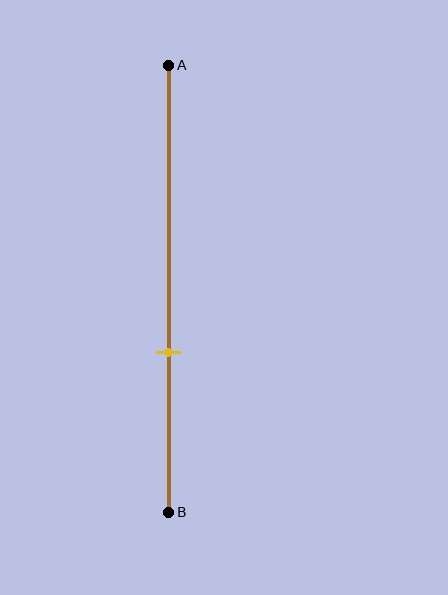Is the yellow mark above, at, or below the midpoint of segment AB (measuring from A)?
The yellow mark is below the midpoint of segment AB.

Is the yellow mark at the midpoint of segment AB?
No, the mark is at about 65% from A, not at the 50% midpoint.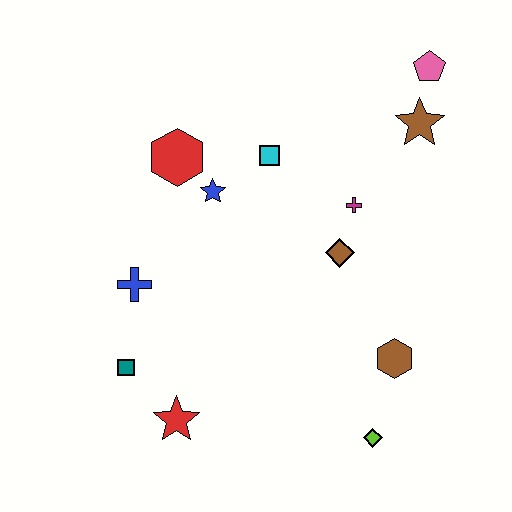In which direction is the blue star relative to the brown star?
The blue star is to the left of the brown star.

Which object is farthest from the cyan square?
The lime diamond is farthest from the cyan square.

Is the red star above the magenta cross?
No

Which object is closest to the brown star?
The pink pentagon is closest to the brown star.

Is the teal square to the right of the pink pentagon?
No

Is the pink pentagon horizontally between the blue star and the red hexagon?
No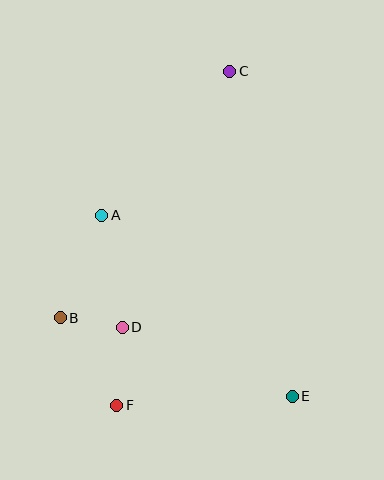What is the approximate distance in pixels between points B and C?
The distance between B and C is approximately 299 pixels.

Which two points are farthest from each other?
Points C and F are farthest from each other.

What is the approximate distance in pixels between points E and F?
The distance between E and F is approximately 176 pixels.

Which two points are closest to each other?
Points B and D are closest to each other.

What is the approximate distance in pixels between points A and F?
The distance between A and F is approximately 190 pixels.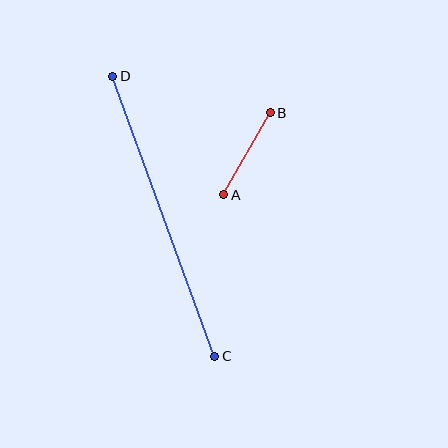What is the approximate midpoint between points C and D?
The midpoint is at approximately (164, 216) pixels.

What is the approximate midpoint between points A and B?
The midpoint is at approximately (247, 154) pixels.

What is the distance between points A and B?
The distance is approximately 94 pixels.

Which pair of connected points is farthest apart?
Points C and D are farthest apart.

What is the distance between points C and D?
The distance is approximately 298 pixels.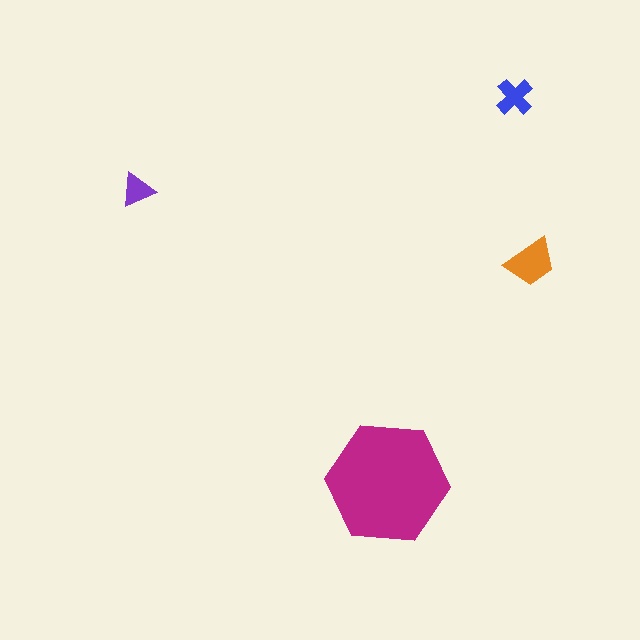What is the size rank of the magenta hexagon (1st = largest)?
1st.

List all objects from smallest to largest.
The purple triangle, the blue cross, the orange trapezoid, the magenta hexagon.